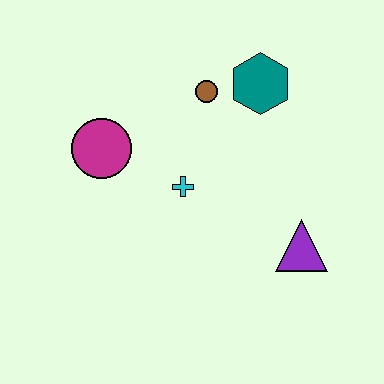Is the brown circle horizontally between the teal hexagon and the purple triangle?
No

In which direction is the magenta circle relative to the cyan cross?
The magenta circle is to the left of the cyan cross.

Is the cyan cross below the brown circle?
Yes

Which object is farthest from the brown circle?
The purple triangle is farthest from the brown circle.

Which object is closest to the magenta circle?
The cyan cross is closest to the magenta circle.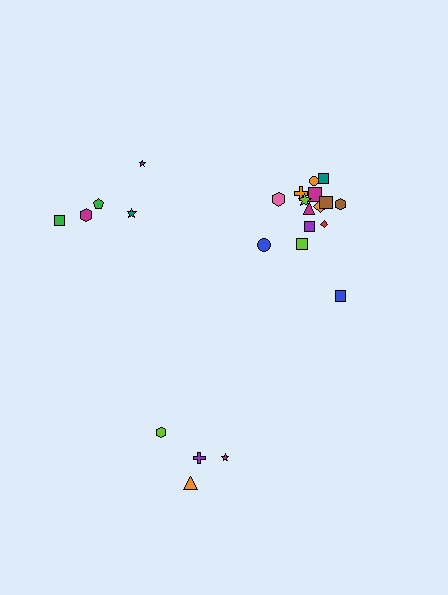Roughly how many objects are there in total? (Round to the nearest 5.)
Roughly 25 objects in total.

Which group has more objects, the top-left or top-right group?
The top-right group.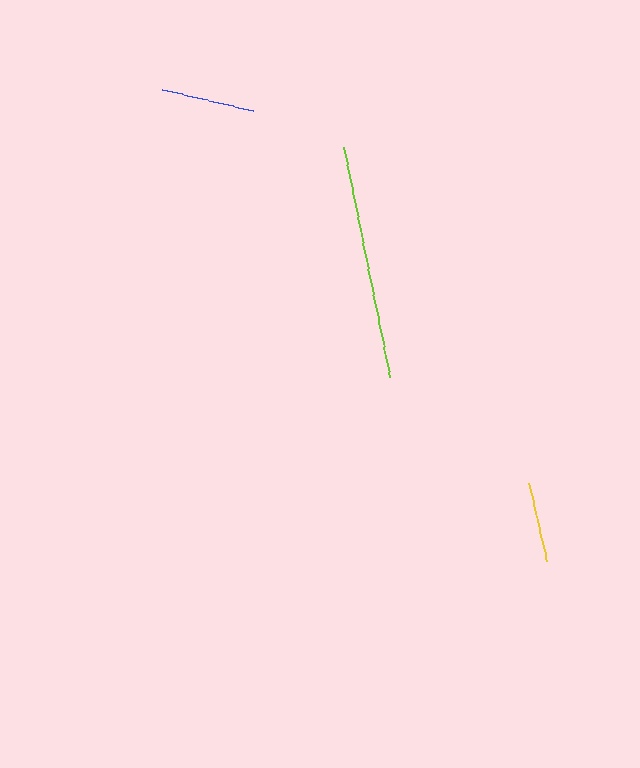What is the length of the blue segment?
The blue segment is approximately 92 pixels long.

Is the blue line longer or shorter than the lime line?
The lime line is longer than the blue line.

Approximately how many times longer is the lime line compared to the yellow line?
The lime line is approximately 2.9 times the length of the yellow line.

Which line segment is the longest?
The lime line is the longest at approximately 235 pixels.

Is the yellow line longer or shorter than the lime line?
The lime line is longer than the yellow line.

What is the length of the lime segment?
The lime segment is approximately 235 pixels long.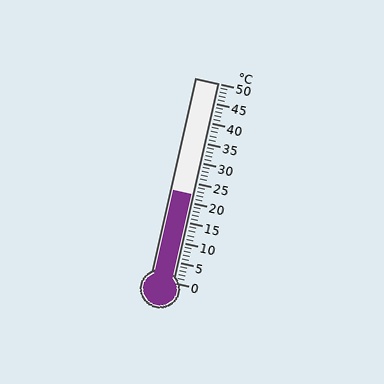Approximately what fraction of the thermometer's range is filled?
The thermometer is filled to approximately 45% of its range.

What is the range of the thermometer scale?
The thermometer scale ranges from 0°C to 50°C.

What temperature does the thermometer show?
The thermometer shows approximately 22°C.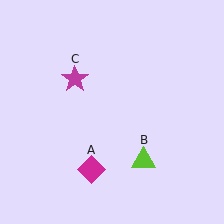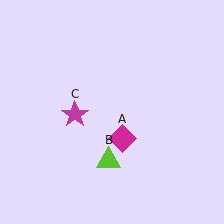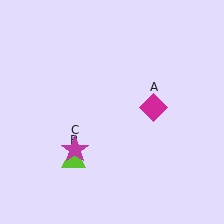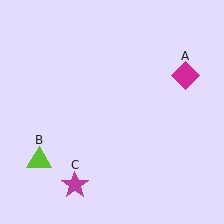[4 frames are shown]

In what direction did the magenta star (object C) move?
The magenta star (object C) moved down.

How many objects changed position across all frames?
3 objects changed position: magenta diamond (object A), lime triangle (object B), magenta star (object C).